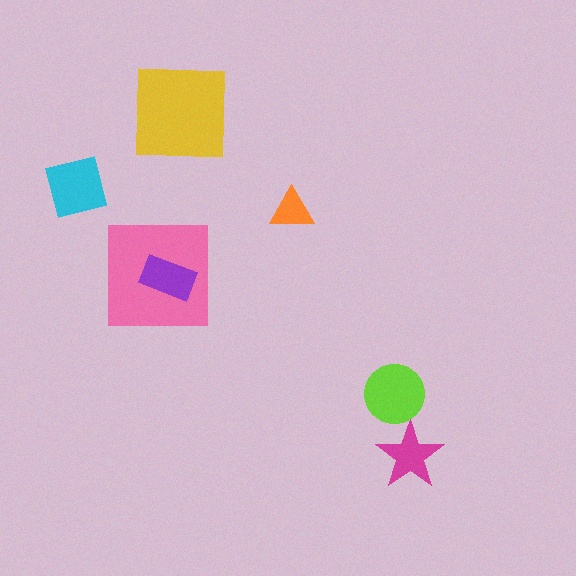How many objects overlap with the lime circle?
0 objects overlap with the lime circle.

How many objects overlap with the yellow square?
0 objects overlap with the yellow square.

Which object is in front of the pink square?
The purple rectangle is in front of the pink square.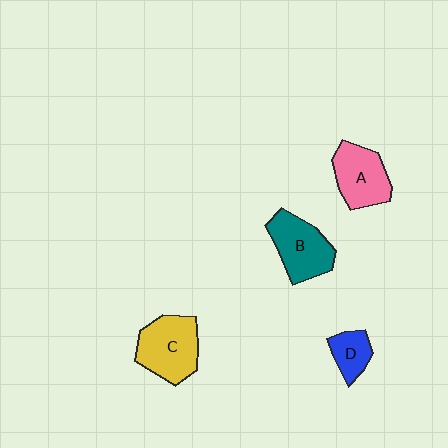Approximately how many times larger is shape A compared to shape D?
Approximately 1.8 times.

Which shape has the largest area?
Shape C (yellow).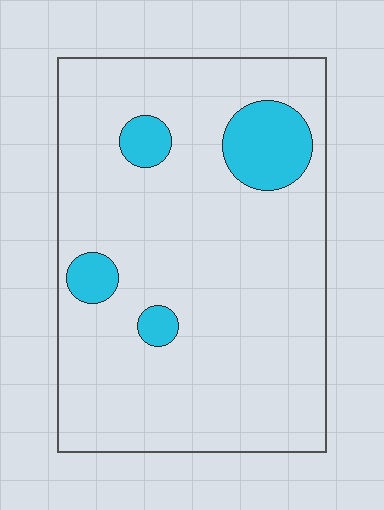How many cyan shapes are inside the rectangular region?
4.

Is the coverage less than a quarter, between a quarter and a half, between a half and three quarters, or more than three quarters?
Less than a quarter.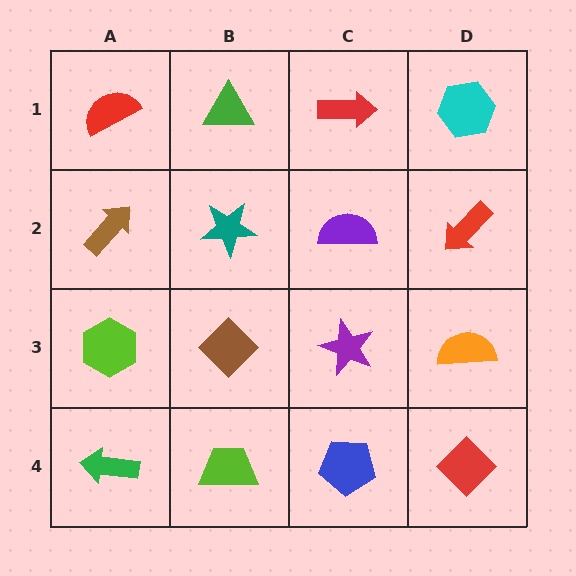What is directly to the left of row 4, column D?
A blue pentagon.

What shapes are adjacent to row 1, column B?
A teal star (row 2, column B), a red semicircle (row 1, column A), a red arrow (row 1, column C).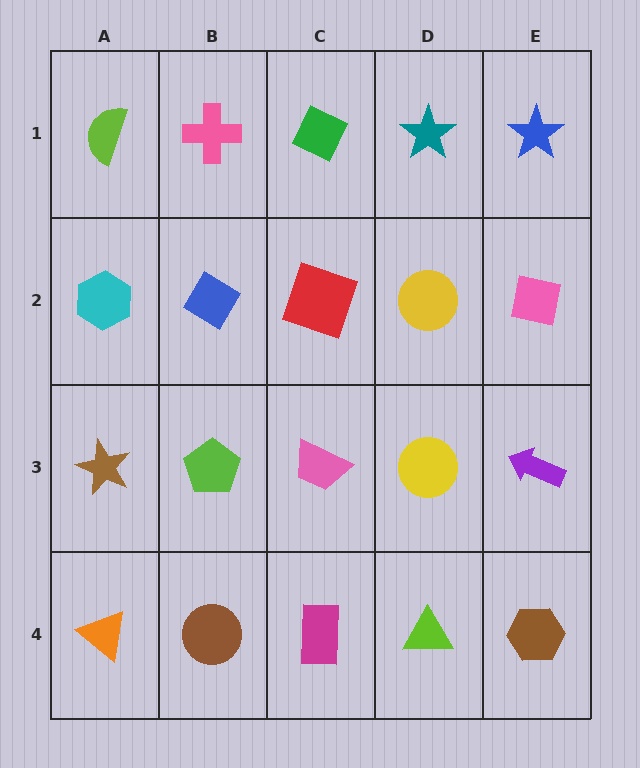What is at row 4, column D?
A lime triangle.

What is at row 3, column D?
A yellow circle.